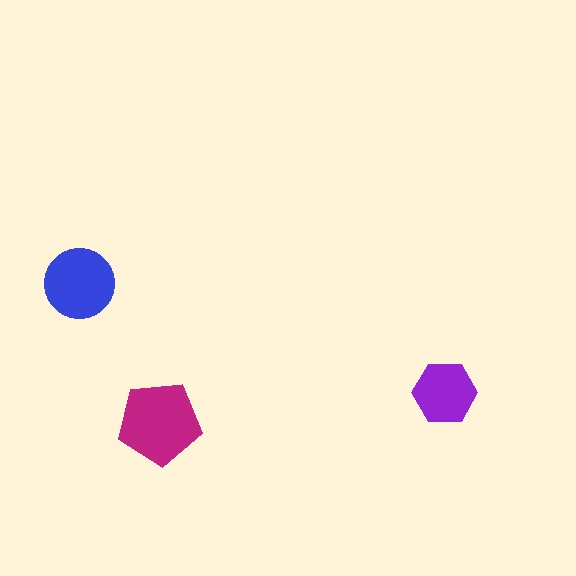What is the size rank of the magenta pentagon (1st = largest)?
1st.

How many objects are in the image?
There are 3 objects in the image.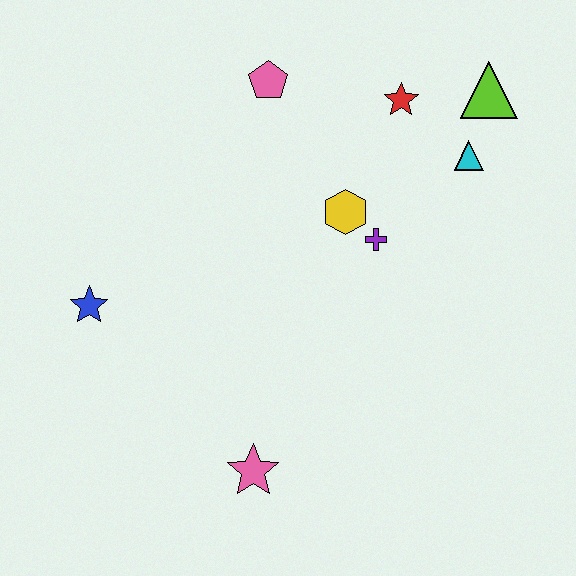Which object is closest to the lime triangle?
The cyan triangle is closest to the lime triangle.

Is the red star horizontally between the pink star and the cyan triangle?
Yes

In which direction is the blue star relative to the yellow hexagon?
The blue star is to the left of the yellow hexagon.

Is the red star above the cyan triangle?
Yes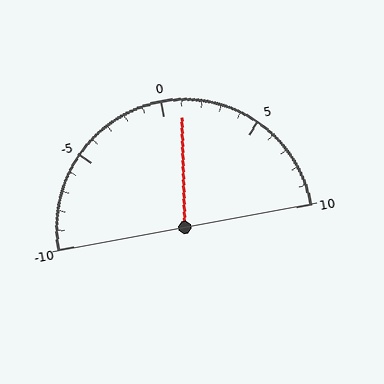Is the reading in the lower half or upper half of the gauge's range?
The reading is in the upper half of the range (-10 to 10).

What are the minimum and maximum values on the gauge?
The gauge ranges from -10 to 10.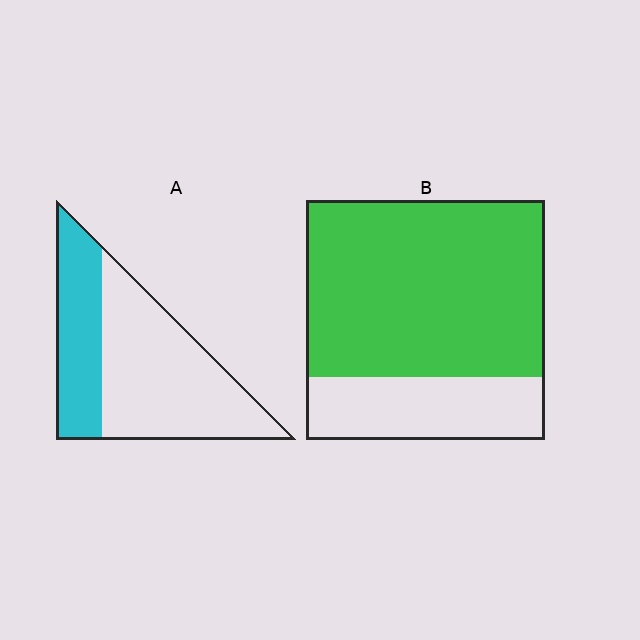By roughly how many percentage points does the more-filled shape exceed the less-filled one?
By roughly 40 percentage points (B over A).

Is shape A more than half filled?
No.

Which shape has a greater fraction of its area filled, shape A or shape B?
Shape B.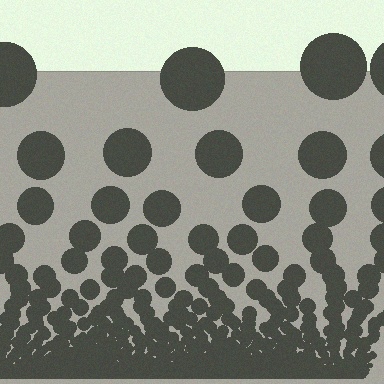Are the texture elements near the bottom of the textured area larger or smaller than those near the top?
Smaller. The gradient is inverted — elements near the bottom are smaller and denser.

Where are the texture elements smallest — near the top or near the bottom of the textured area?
Near the bottom.